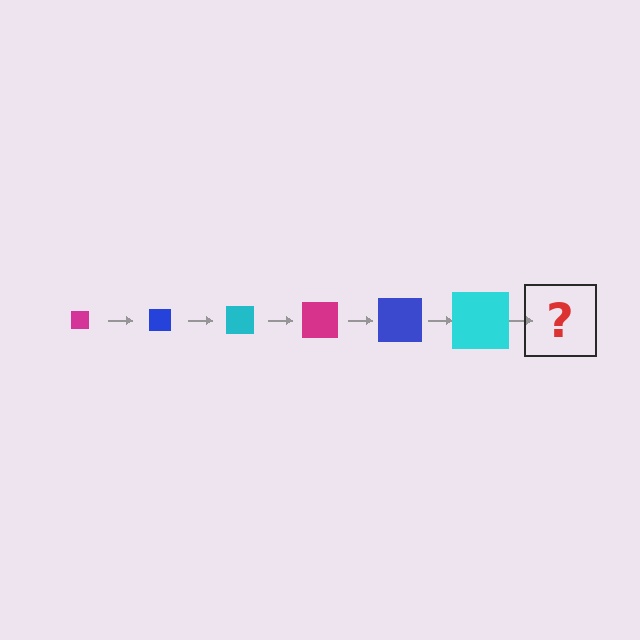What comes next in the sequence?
The next element should be a magenta square, larger than the previous one.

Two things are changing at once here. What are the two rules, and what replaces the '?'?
The two rules are that the square grows larger each step and the color cycles through magenta, blue, and cyan. The '?' should be a magenta square, larger than the previous one.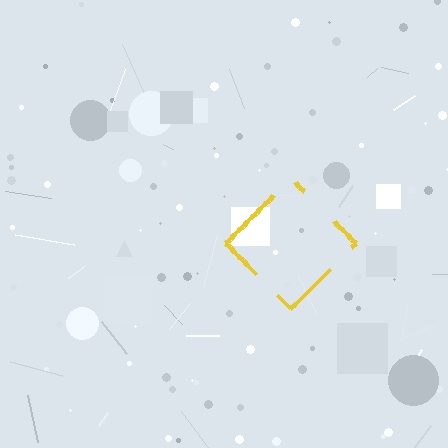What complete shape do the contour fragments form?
The contour fragments form a diamond.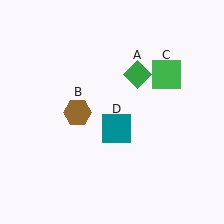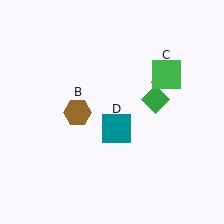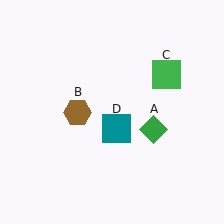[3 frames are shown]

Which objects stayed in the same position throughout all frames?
Brown hexagon (object B) and green square (object C) and teal square (object D) remained stationary.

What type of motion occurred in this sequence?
The green diamond (object A) rotated clockwise around the center of the scene.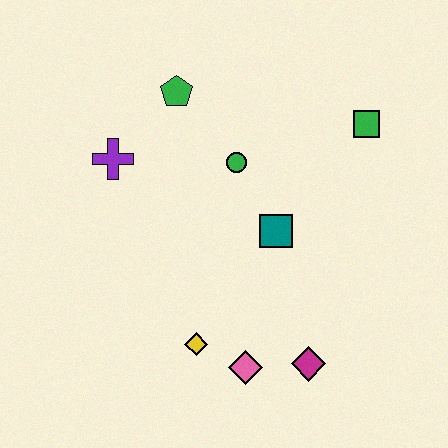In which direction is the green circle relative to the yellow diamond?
The green circle is above the yellow diamond.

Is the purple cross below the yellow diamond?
No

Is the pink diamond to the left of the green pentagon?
No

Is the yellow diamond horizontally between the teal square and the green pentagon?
Yes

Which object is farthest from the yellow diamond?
The green square is farthest from the yellow diamond.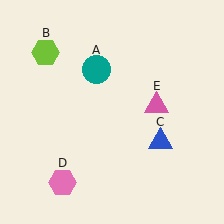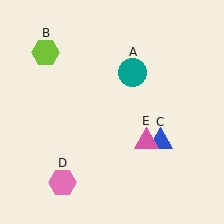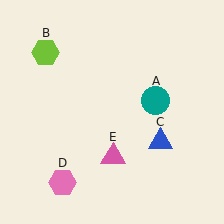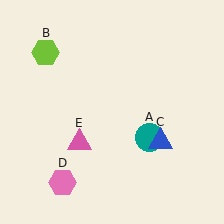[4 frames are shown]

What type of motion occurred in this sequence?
The teal circle (object A), pink triangle (object E) rotated clockwise around the center of the scene.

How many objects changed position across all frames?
2 objects changed position: teal circle (object A), pink triangle (object E).